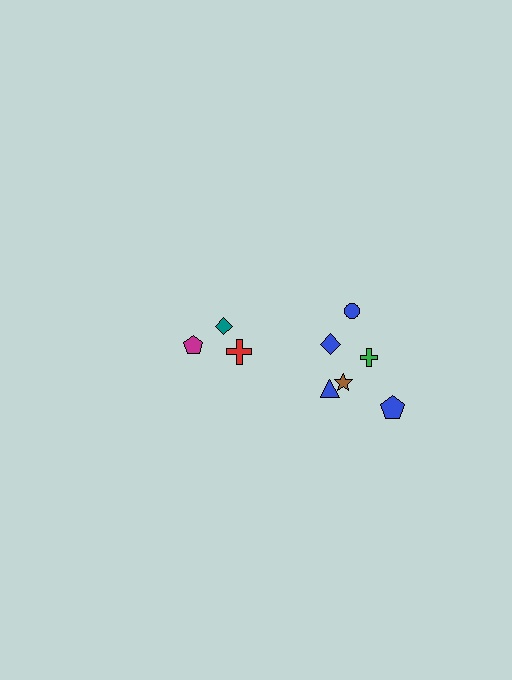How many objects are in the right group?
There are 6 objects.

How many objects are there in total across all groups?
There are 9 objects.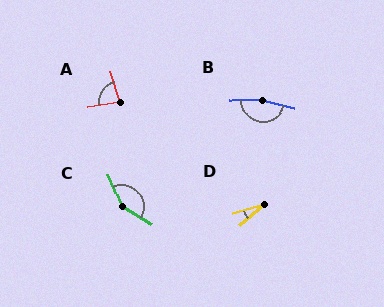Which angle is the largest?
B, at approximately 168 degrees.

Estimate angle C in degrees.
Approximately 144 degrees.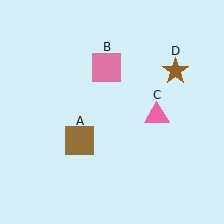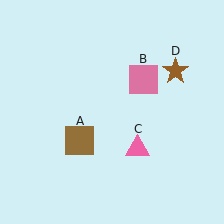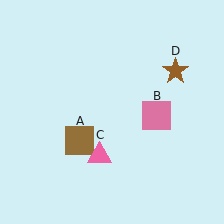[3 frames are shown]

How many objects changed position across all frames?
2 objects changed position: pink square (object B), pink triangle (object C).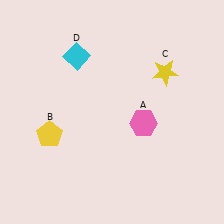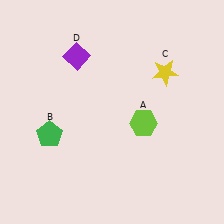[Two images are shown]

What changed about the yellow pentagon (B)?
In Image 1, B is yellow. In Image 2, it changed to green.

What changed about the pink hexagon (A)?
In Image 1, A is pink. In Image 2, it changed to lime.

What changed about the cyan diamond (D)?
In Image 1, D is cyan. In Image 2, it changed to purple.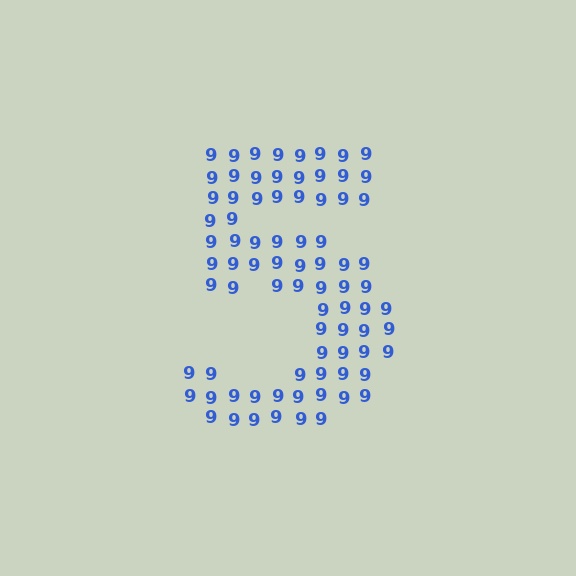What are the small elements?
The small elements are digit 9's.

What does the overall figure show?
The overall figure shows the digit 5.